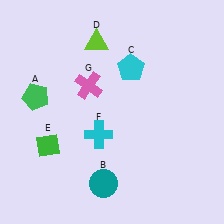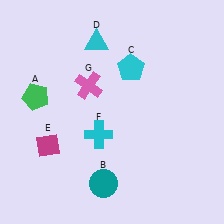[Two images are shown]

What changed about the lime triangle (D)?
In Image 1, D is lime. In Image 2, it changed to cyan.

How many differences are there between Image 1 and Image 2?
There are 2 differences between the two images.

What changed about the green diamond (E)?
In Image 1, E is green. In Image 2, it changed to magenta.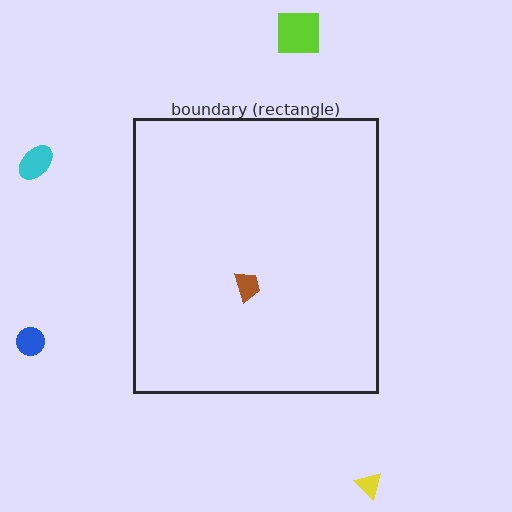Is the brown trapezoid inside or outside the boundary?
Inside.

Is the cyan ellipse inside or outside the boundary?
Outside.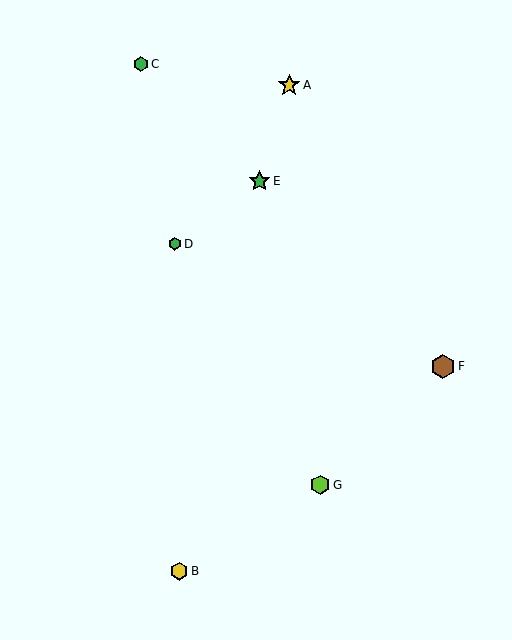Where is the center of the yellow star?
The center of the yellow star is at (289, 85).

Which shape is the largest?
The brown hexagon (labeled F) is the largest.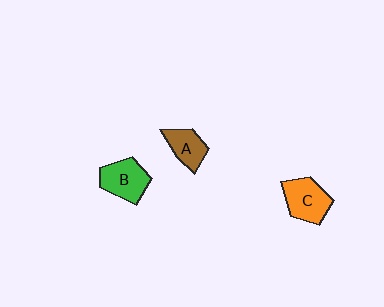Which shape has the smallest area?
Shape A (brown).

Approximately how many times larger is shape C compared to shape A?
Approximately 1.4 times.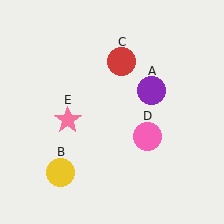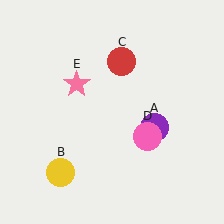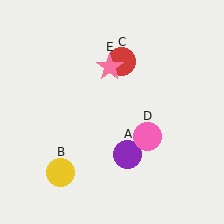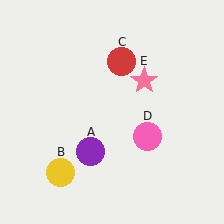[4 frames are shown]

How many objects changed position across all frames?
2 objects changed position: purple circle (object A), pink star (object E).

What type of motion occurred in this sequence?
The purple circle (object A), pink star (object E) rotated clockwise around the center of the scene.